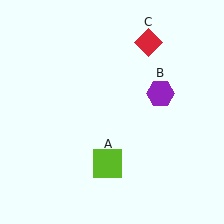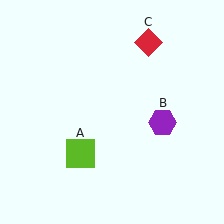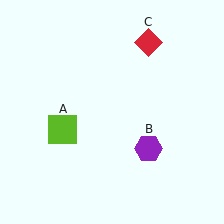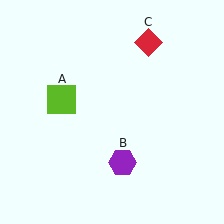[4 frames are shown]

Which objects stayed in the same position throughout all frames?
Red diamond (object C) remained stationary.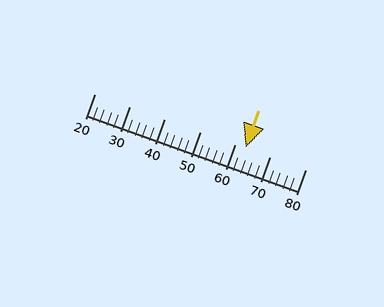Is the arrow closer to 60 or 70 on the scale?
The arrow is closer to 60.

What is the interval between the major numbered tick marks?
The major tick marks are spaced 10 units apart.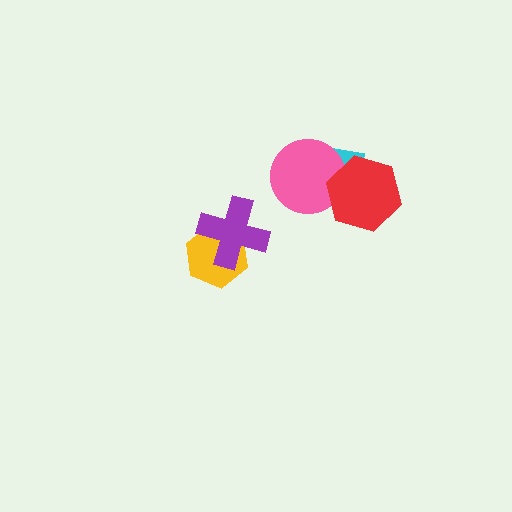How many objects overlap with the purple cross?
1 object overlaps with the purple cross.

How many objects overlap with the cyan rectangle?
2 objects overlap with the cyan rectangle.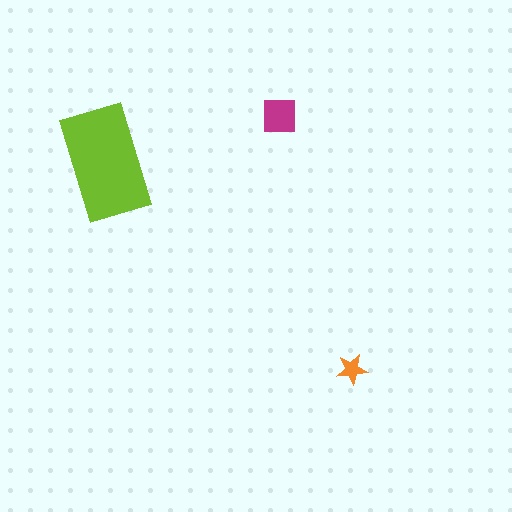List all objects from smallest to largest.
The orange star, the magenta square, the lime rectangle.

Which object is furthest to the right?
The orange star is rightmost.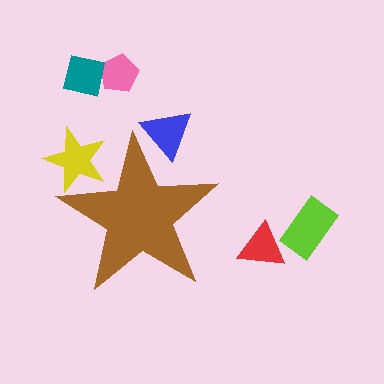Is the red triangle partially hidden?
No, the red triangle is fully visible.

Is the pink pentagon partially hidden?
No, the pink pentagon is fully visible.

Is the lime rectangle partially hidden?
No, the lime rectangle is fully visible.